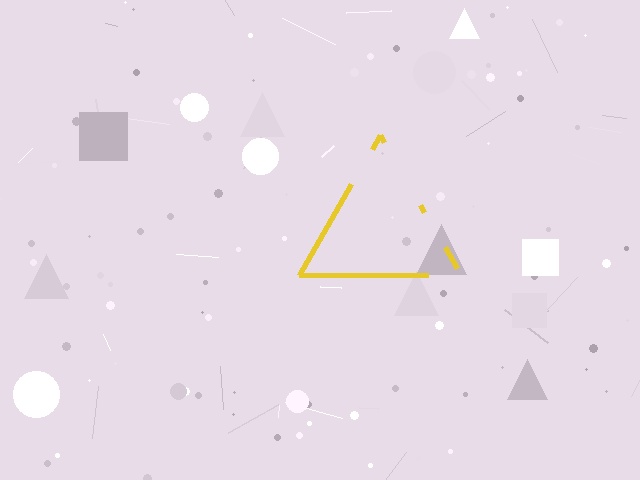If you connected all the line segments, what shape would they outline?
They would outline a triangle.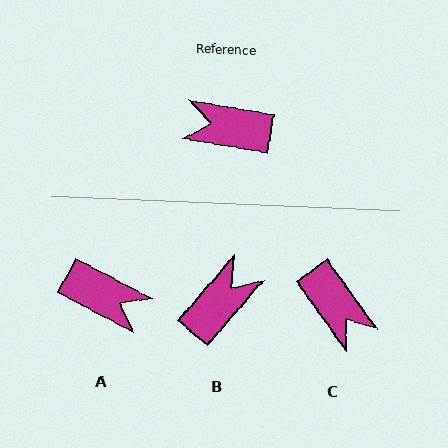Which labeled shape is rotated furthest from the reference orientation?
A, about 162 degrees away.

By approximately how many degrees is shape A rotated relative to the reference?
Approximately 162 degrees counter-clockwise.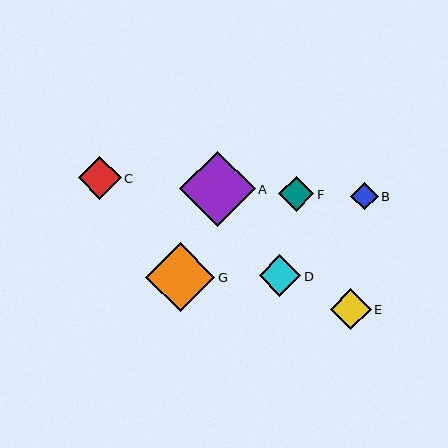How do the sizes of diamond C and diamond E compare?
Diamond C and diamond E are approximately the same size.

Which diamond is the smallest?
Diamond B is the smallest with a size of approximately 28 pixels.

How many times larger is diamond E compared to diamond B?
Diamond E is approximately 1.5 times the size of diamond B.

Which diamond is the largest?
Diamond A is the largest with a size of approximately 76 pixels.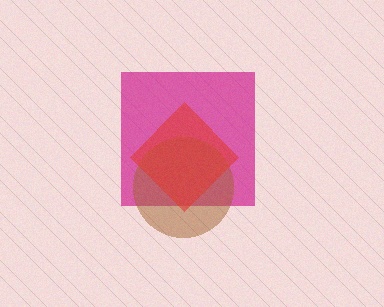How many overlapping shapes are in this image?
There are 3 overlapping shapes in the image.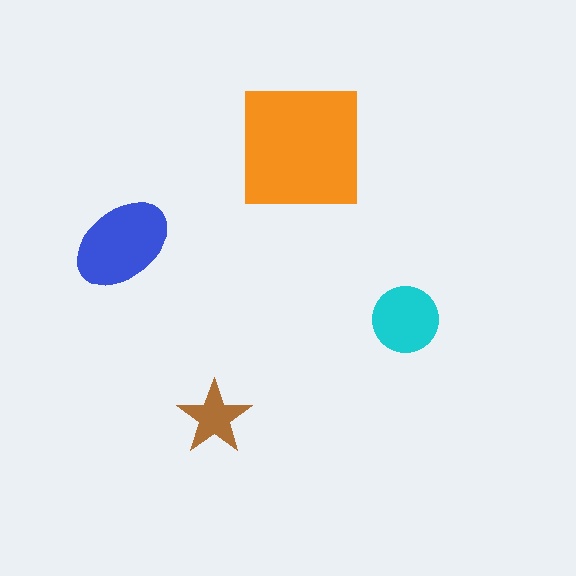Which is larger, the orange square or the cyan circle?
The orange square.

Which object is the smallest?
The brown star.